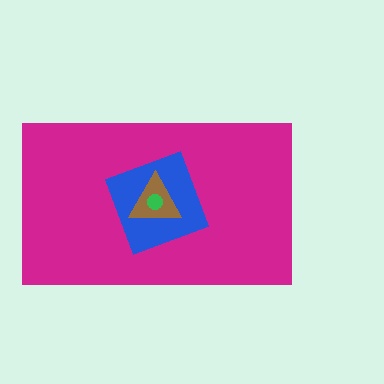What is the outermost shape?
The magenta rectangle.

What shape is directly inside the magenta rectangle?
The blue square.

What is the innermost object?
The green circle.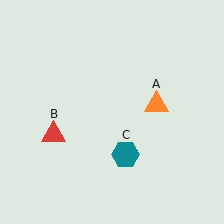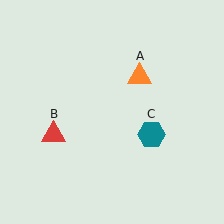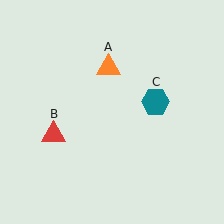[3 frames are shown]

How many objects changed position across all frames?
2 objects changed position: orange triangle (object A), teal hexagon (object C).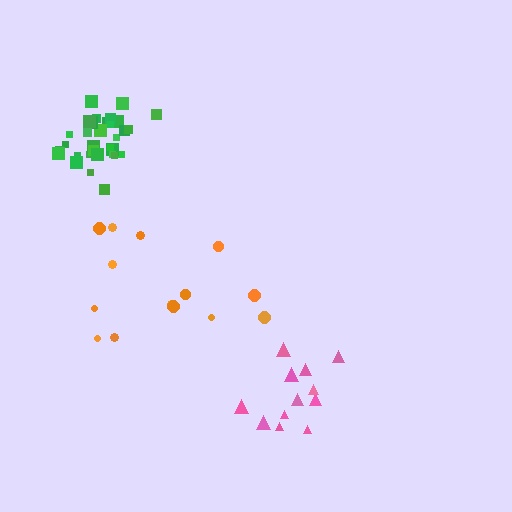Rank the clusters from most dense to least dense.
green, pink, orange.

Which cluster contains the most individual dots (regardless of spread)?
Green (32).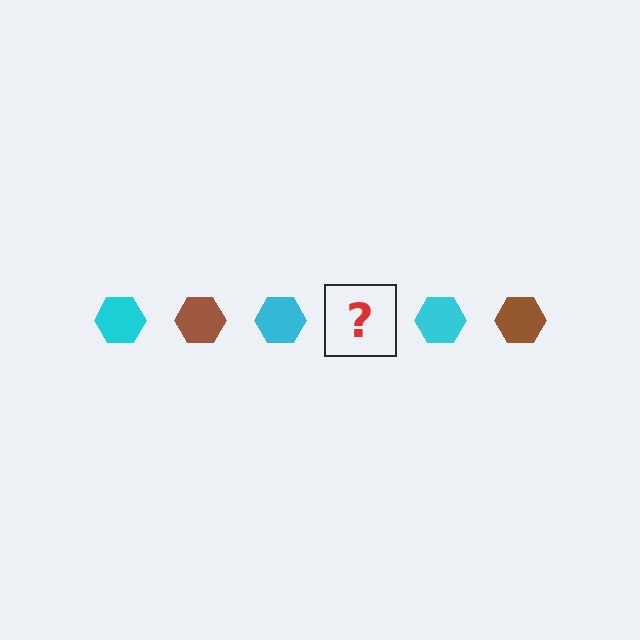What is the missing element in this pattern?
The missing element is a brown hexagon.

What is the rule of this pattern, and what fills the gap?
The rule is that the pattern cycles through cyan, brown hexagons. The gap should be filled with a brown hexagon.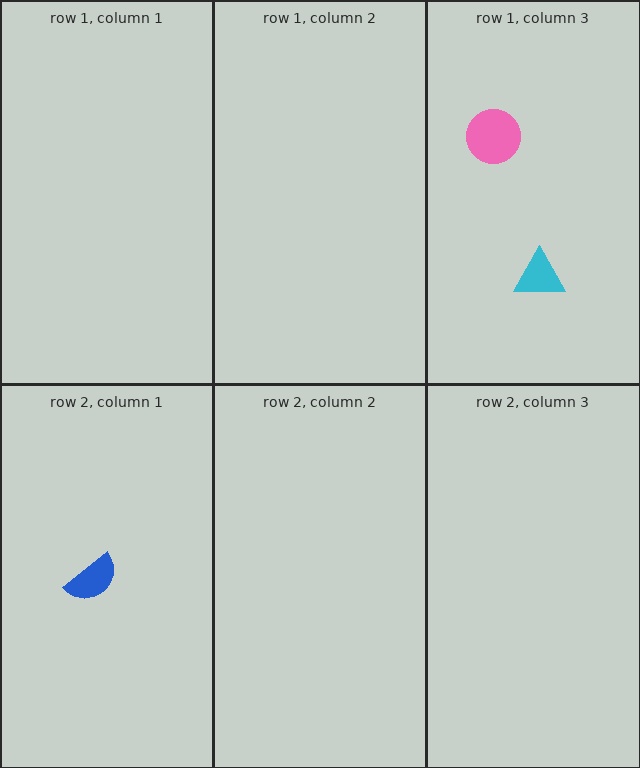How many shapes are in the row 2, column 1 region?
1.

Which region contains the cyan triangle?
The row 1, column 3 region.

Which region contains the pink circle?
The row 1, column 3 region.